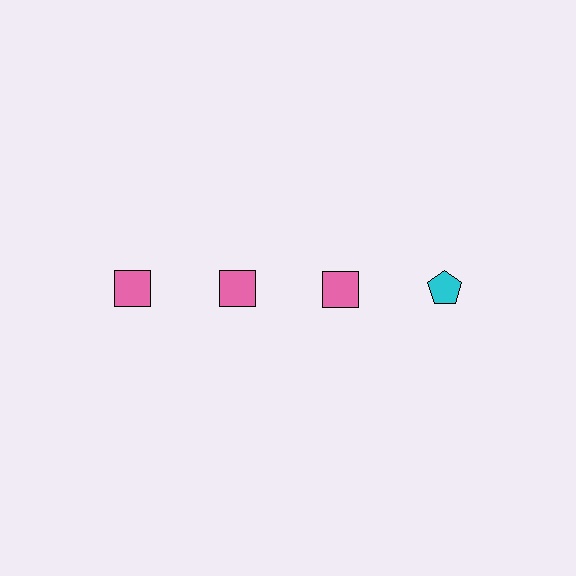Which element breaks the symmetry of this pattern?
The cyan pentagon in the top row, second from right column breaks the symmetry. All other shapes are pink squares.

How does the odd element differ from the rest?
It differs in both color (cyan instead of pink) and shape (pentagon instead of square).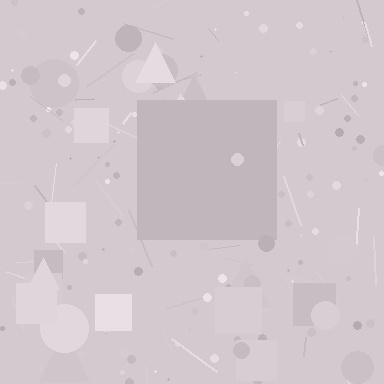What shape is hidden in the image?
A square is hidden in the image.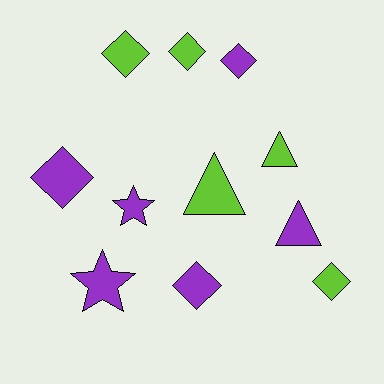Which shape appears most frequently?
Diamond, with 6 objects.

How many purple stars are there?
There are 2 purple stars.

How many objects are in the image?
There are 11 objects.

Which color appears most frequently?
Purple, with 6 objects.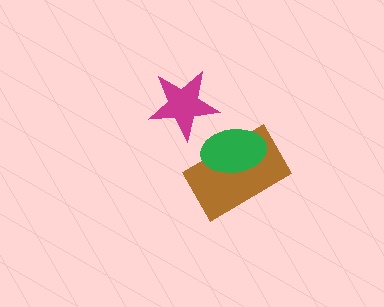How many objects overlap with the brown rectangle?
1 object overlaps with the brown rectangle.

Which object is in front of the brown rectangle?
The green ellipse is in front of the brown rectangle.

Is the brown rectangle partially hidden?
Yes, it is partially covered by another shape.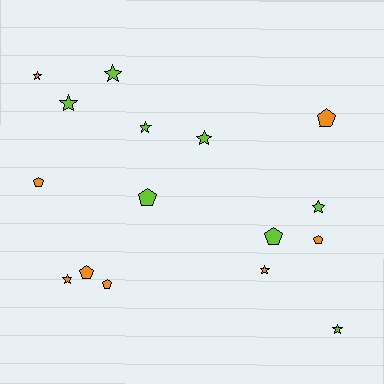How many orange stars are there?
There are 3 orange stars.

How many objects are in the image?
There are 16 objects.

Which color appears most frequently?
Lime, with 8 objects.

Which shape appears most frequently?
Star, with 9 objects.